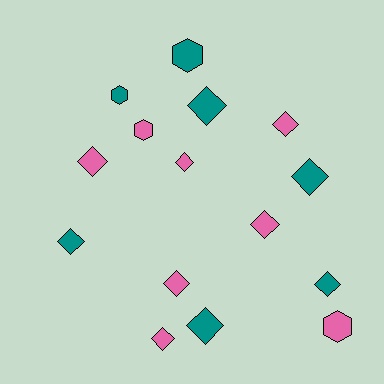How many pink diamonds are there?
There are 6 pink diamonds.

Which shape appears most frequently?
Diamond, with 11 objects.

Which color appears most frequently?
Pink, with 8 objects.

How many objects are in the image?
There are 15 objects.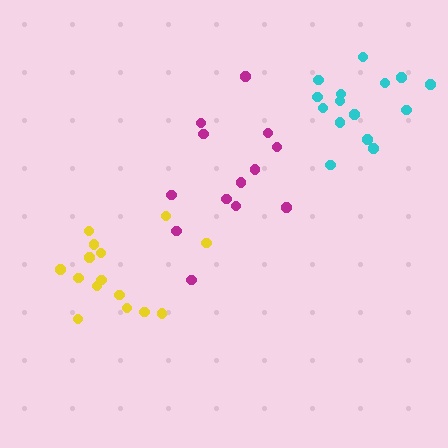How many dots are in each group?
Group 1: 13 dots, Group 2: 15 dots, Group 3: 15 dots (43 total).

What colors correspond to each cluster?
The clusters are colored: magenta, cyan, yellow.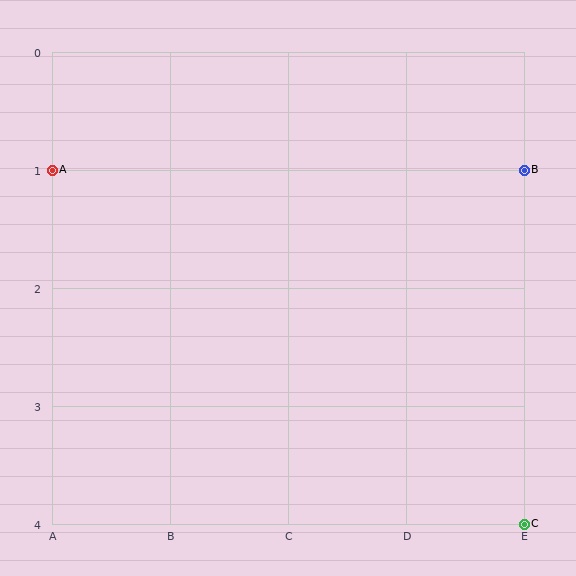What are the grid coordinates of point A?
Point A is at grid coordinates (A, 1).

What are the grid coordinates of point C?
Point C is at grid coordinates (E, 4).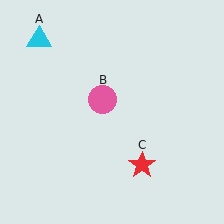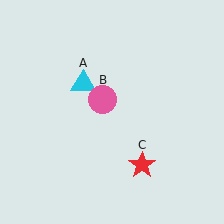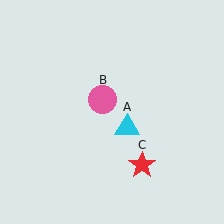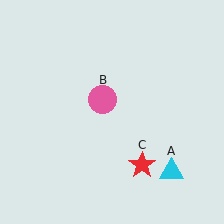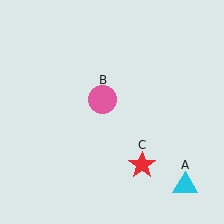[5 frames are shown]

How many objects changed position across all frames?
1 object changed position: cyan triangle (object A).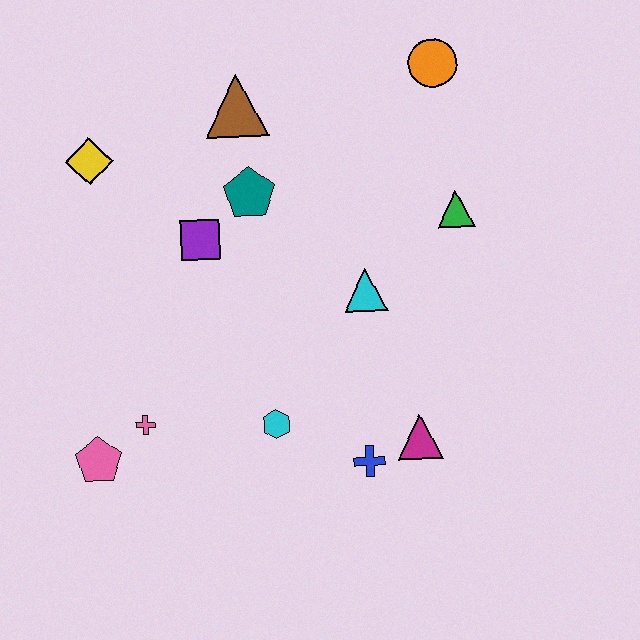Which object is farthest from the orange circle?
The pink pentagon is farthest from the orange circle.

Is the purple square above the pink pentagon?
Yes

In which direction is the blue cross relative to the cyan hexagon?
The blue cross is to the right of the cyan hexagon.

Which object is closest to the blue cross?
The magenta triangle is closest to the blue cross.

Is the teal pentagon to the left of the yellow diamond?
No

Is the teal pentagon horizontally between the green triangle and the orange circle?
No